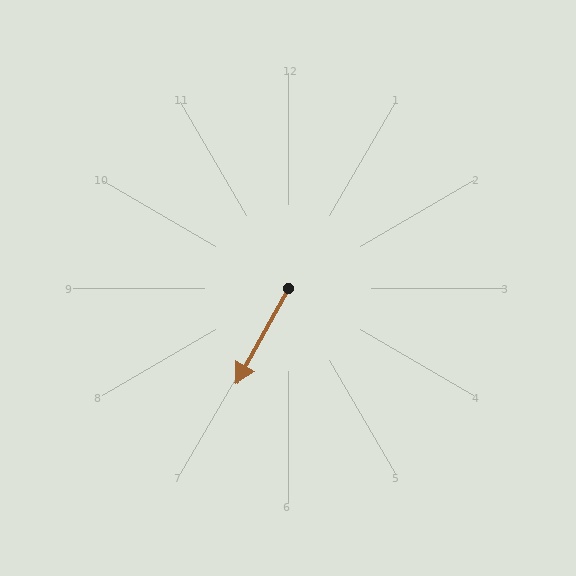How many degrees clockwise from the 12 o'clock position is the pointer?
Approximately 209 degrees.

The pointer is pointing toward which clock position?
Roughly 7 o'clock.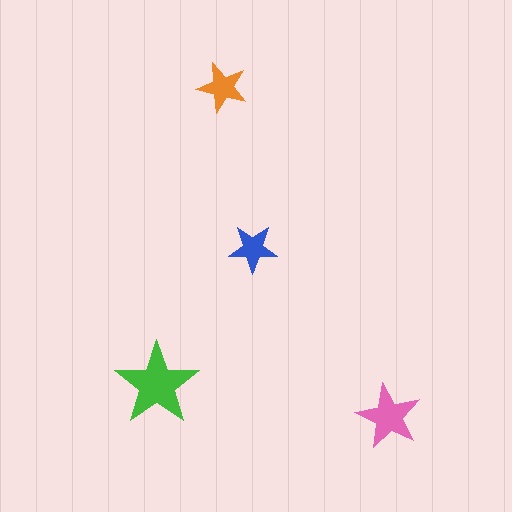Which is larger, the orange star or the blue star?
The orange one.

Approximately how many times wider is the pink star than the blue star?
About 1.5 times wider.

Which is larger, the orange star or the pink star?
The pink one.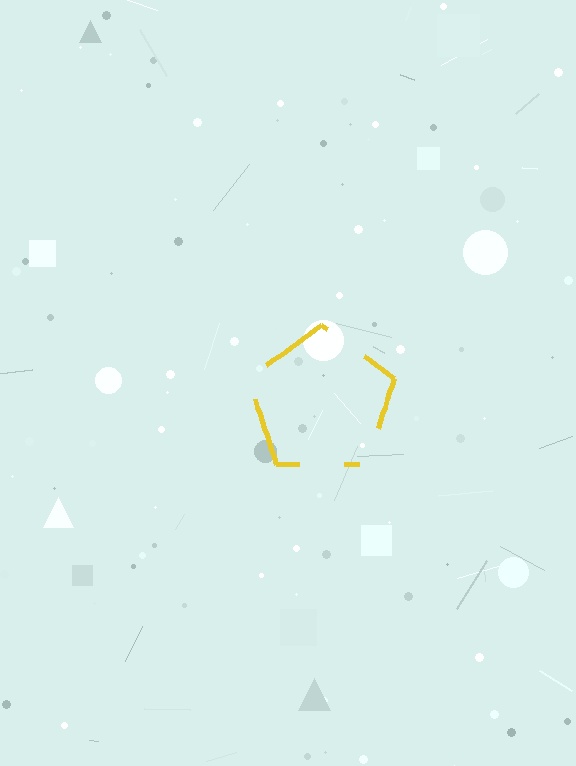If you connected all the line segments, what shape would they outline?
They would outline a pentagon.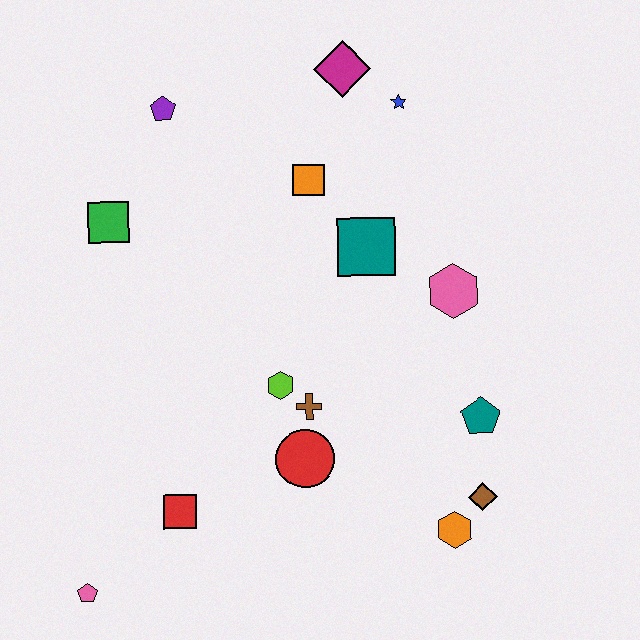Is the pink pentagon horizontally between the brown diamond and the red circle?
No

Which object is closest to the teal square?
The orange square is closest to the teal square.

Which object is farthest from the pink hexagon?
The pink pentagon is farthest from the pink hexagon.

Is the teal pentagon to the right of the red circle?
Yes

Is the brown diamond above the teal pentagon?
No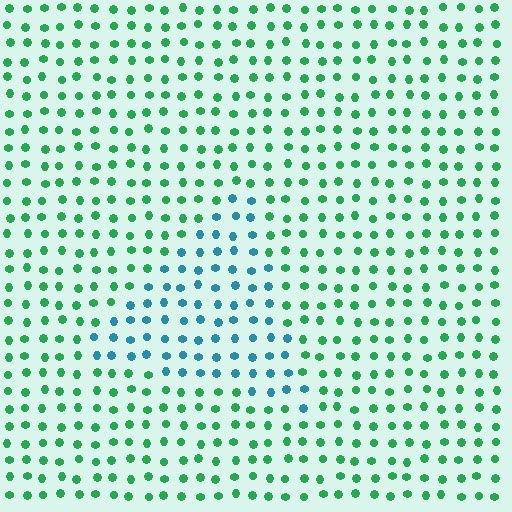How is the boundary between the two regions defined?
The boundary is defined purely by a slight shift in hue (about 53 degrees). Spacing, size, and orientation are identical on both sides.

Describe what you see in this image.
The image is filled with small green elements in a uniform arrangement. A triangle-shaped region is visible where the elements are tinted to a slightly different hue, forming a subtle color boundary.